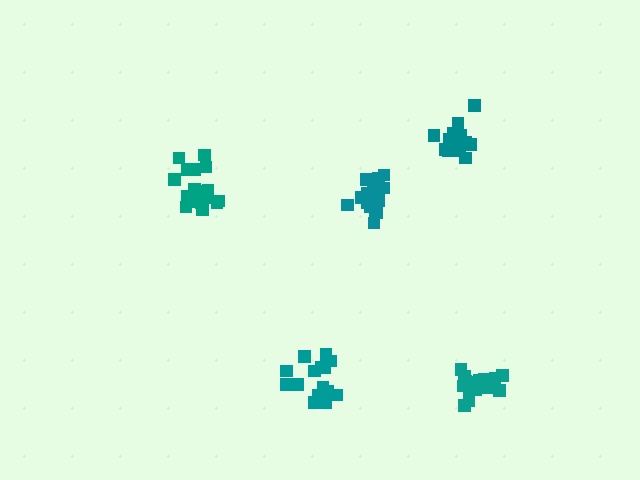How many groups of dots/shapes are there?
There are 5 groups.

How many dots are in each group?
Group 1: 18 dots, Group 2: 15 dots, Group 3: 17 dots, Group 4: 15 dots, Group 5: 15 dots (80 total).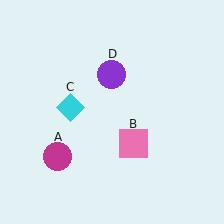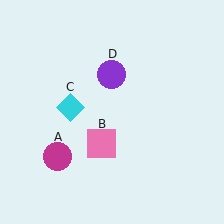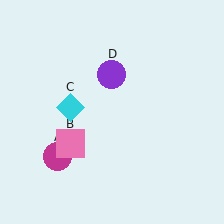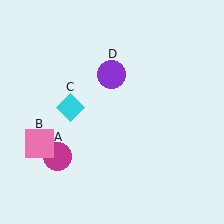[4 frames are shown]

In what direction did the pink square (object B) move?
The pink square (object B) moved left.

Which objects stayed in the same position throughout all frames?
Magenta circle (object A) and cyan diamond (object C) and purple circle (object D) remained stationary.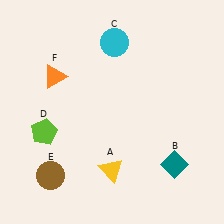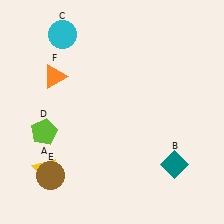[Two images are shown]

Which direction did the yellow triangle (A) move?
The yellow triangle (A) moved left.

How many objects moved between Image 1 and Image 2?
2 objects moved between the two images.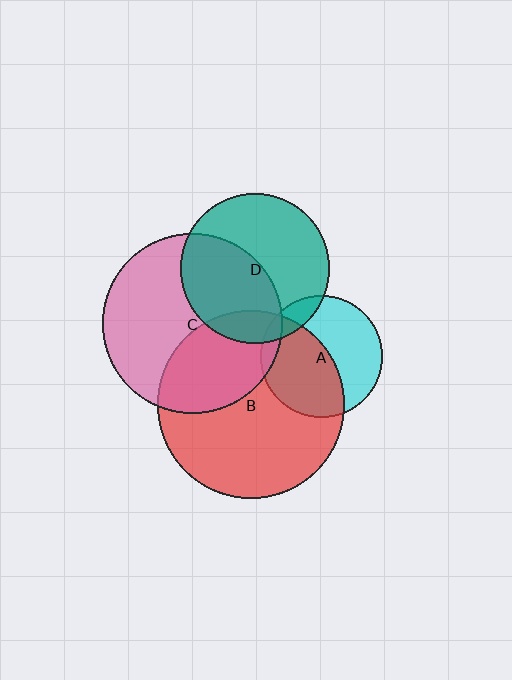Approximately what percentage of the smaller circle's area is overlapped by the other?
Approximately 10%.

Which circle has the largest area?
Circle B (red).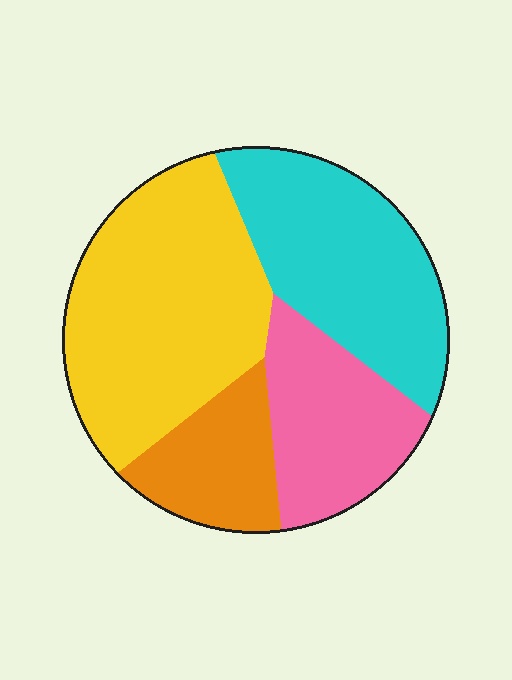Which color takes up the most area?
Yellow, at roughly 40%.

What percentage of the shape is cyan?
Cyan covers about 30% of the shape.